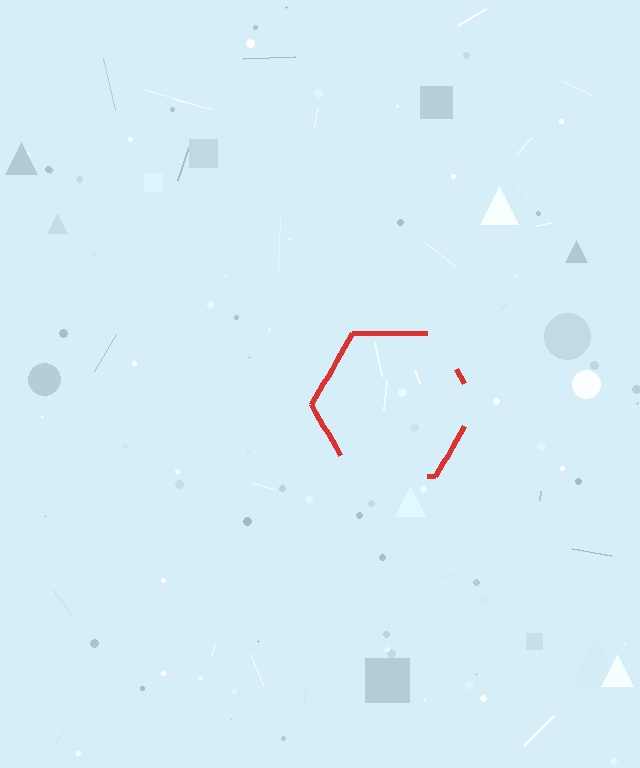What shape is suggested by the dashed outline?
The dashed outline suggests a hexagon.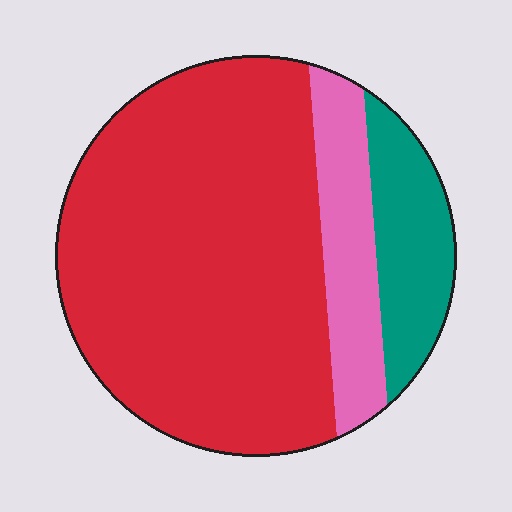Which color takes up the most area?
Red, at roughly 70%.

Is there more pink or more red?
Red.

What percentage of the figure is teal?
Teal takes up about one eighth (1/8) of the figure.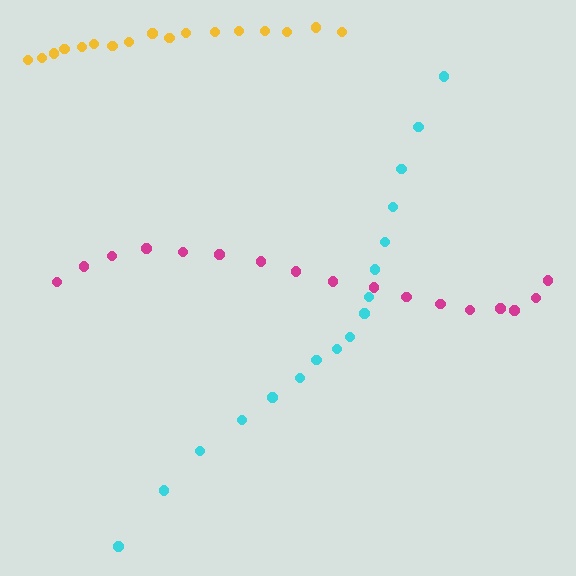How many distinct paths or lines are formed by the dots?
There are 3 distinct paths.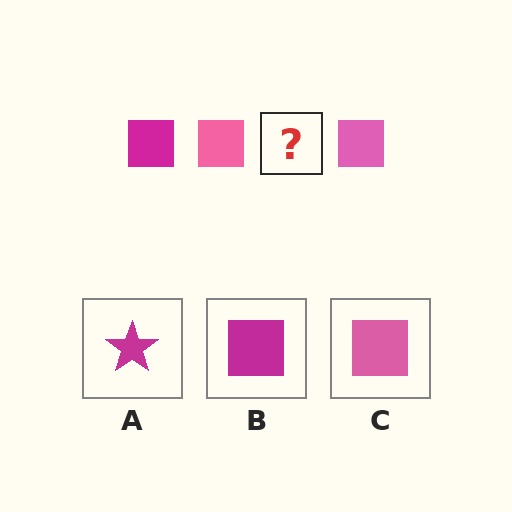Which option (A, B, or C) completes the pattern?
B.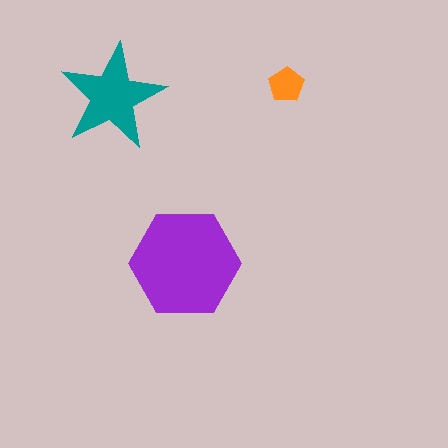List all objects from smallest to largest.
The orange pentagon, the teal star, the purple hexagon.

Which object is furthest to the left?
The teal star is leftmost.